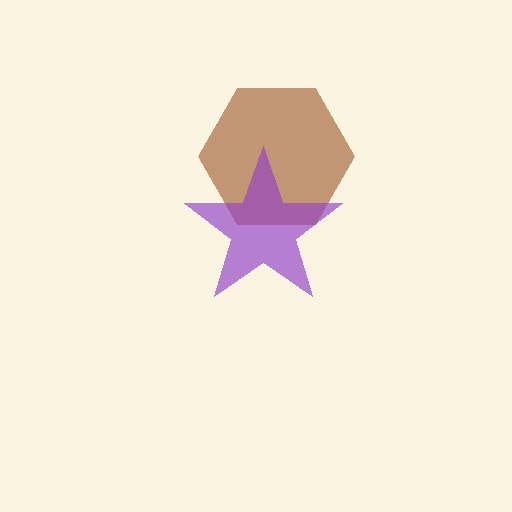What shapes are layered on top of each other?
The layered shapes are: a brown hexagon, a purple star.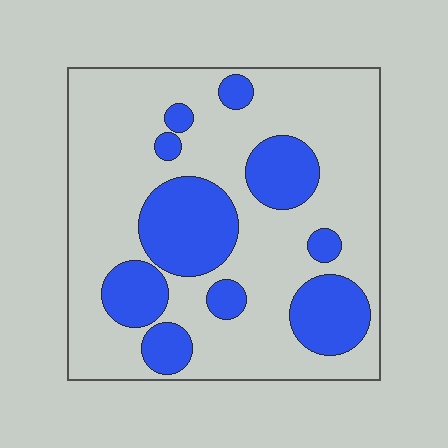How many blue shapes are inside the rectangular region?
10.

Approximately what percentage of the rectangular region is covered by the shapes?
Approximately 30%.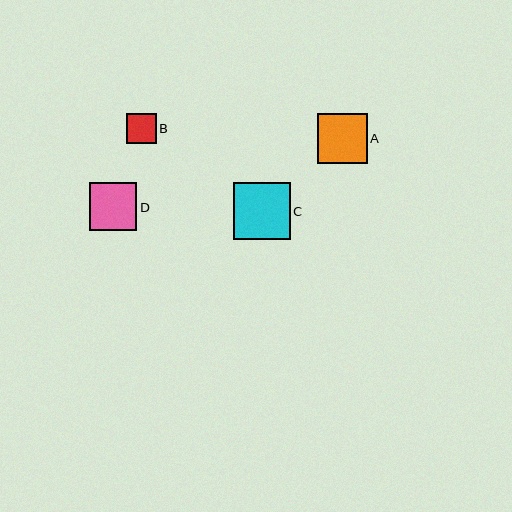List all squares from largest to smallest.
From largest to smallest: C, A, D, B.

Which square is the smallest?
Square B is the smallest with a size of approximately 30 pixels.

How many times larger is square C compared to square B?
Square C is approximately 1.9 times the size of square B.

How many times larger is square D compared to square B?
Square D is approximately 1.6 times the size of square B.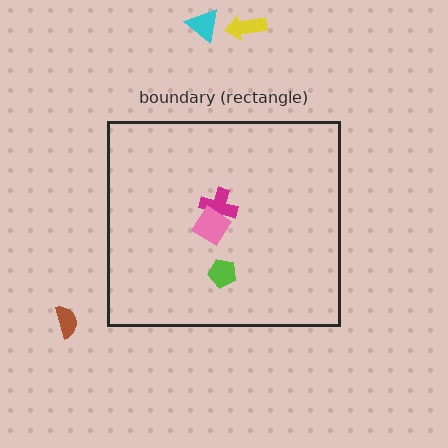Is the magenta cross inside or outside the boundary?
Inside.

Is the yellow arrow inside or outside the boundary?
Outside.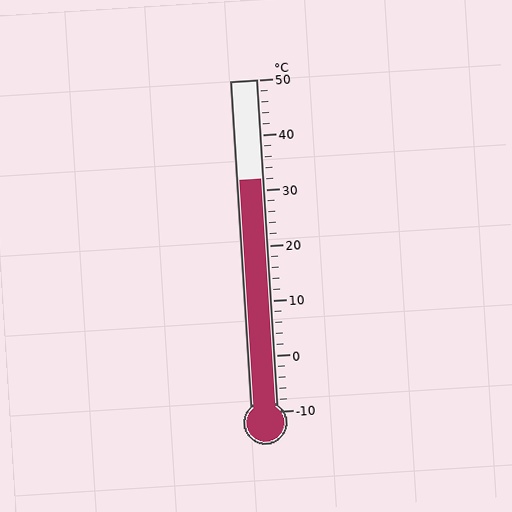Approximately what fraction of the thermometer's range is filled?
The thermometer is filled to approximately 70% of its range.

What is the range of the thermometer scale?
The thermometer scale ranges from -10°C to 50°C.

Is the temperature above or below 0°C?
The temperature is above 0°C.